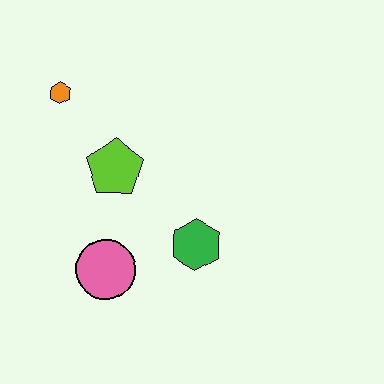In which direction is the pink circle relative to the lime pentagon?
The pink circle is below the lime pentagon.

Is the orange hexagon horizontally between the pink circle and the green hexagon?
No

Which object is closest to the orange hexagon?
The lime pentagon is closest to the orange hexagon.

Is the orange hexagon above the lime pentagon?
Yes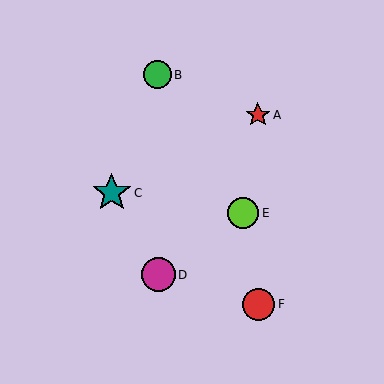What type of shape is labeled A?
Shape A is a red star.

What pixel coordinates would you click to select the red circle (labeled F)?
Click at (259, 304) to select the red circle F.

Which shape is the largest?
The teal star (labeled C) is the largest.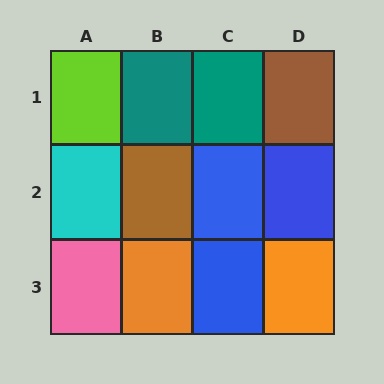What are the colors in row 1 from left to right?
Lime, teal, teal, brown.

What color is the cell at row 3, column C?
Blue.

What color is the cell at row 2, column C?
Blue.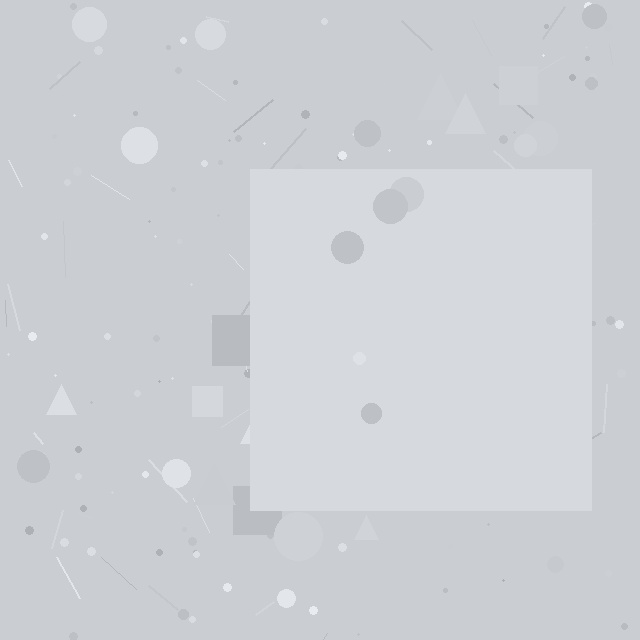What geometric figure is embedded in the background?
A square is embedded in the background.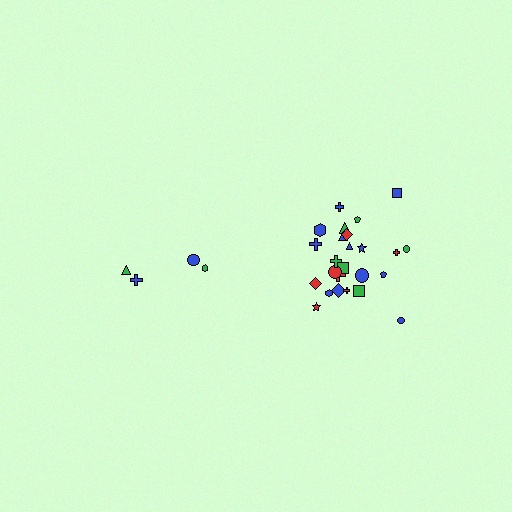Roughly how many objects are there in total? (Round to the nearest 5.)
Roughly 30 objects in total.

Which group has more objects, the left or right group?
The right group.